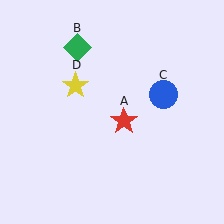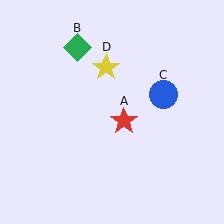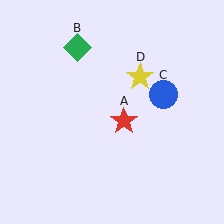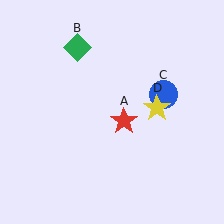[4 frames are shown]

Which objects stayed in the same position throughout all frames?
Red star (object A) and green diamond (object B) and blue circle (object C) remained stationary.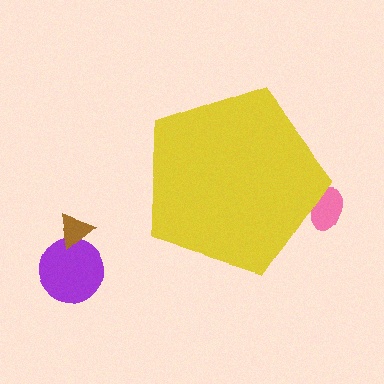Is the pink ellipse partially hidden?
Yes, the pink ellipse is partially hidden behind the yellow pentagon.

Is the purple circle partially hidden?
No, the purple circle is fully visible.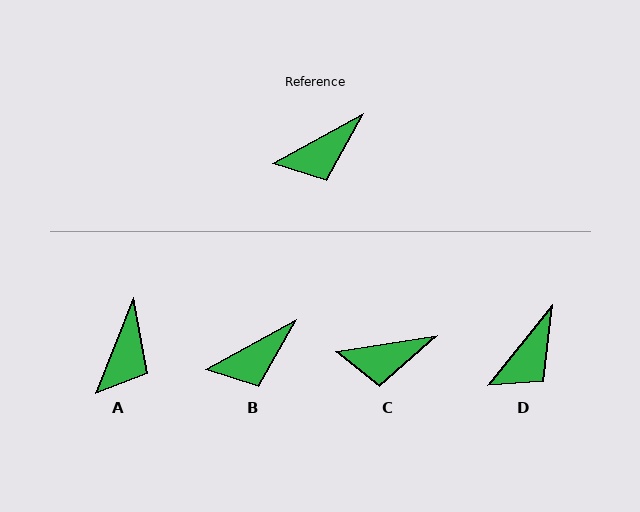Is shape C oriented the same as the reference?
No, it is off by about 20 degrees.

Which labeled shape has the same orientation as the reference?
B.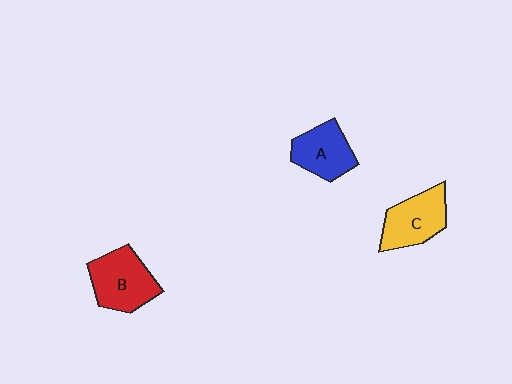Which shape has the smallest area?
Shape A (blue).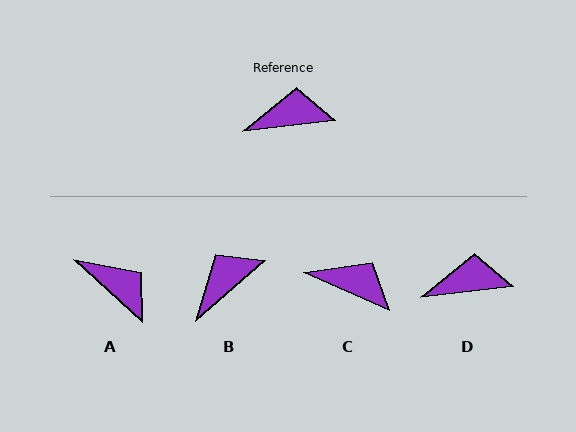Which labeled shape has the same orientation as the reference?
D.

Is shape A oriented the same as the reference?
No, it is off by about 49 degrees.